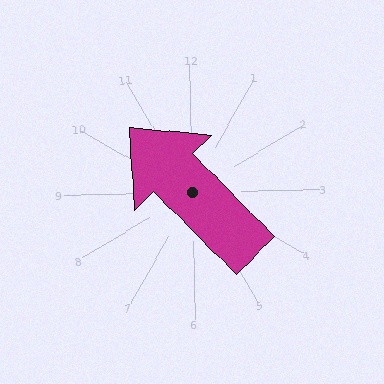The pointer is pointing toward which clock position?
Roughly 11 o'clock.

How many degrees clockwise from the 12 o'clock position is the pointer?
Approximately 317 degrees.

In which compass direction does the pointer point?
Northwest.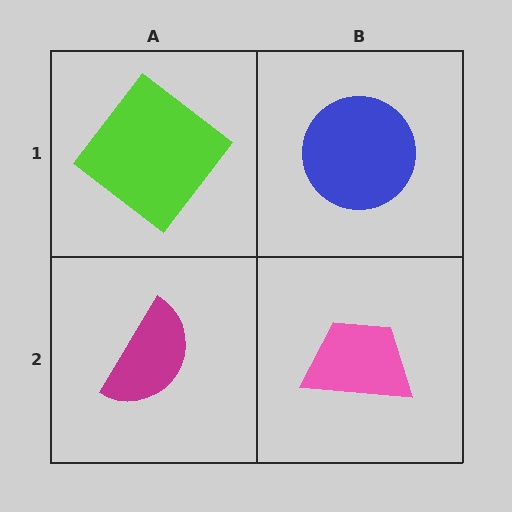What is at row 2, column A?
A magenta semicircle.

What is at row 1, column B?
A blue circle.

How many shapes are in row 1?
2 shapes.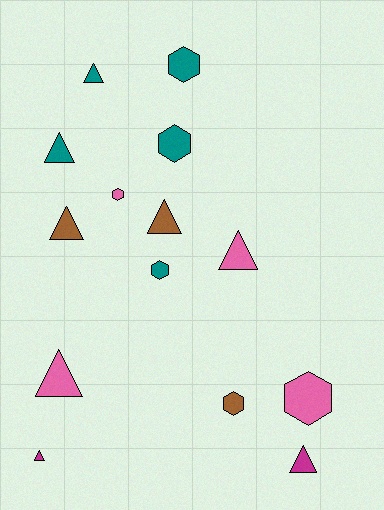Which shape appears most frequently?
Triangle, with 8 objects.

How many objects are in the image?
There are 14 objects.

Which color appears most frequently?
Teal, with 5 objects.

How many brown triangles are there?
There are 2 brown triangles.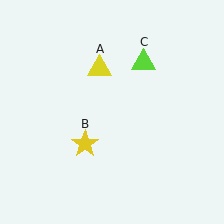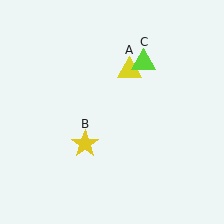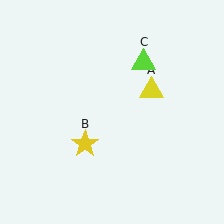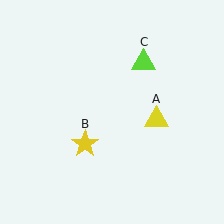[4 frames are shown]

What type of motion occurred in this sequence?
The yellow triangle (object A) rotated clockwise around the center of the scene.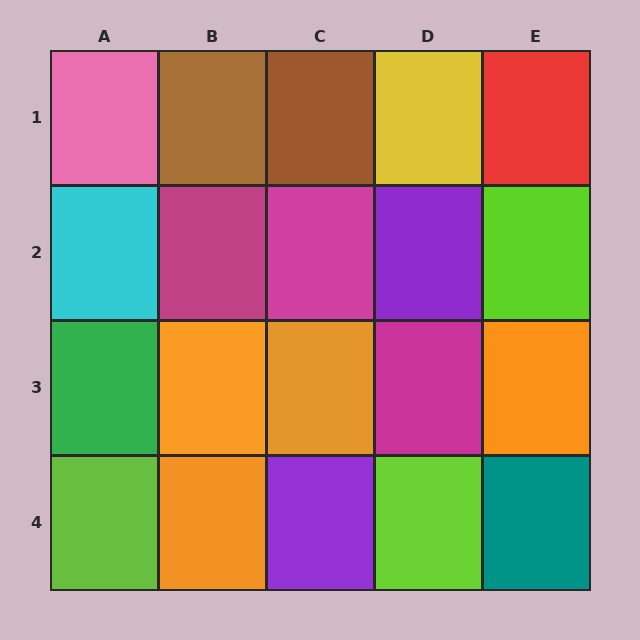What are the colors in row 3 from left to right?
Green, orange, orange, magenta, orange.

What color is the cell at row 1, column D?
Yellow.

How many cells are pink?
1 cell is pink.